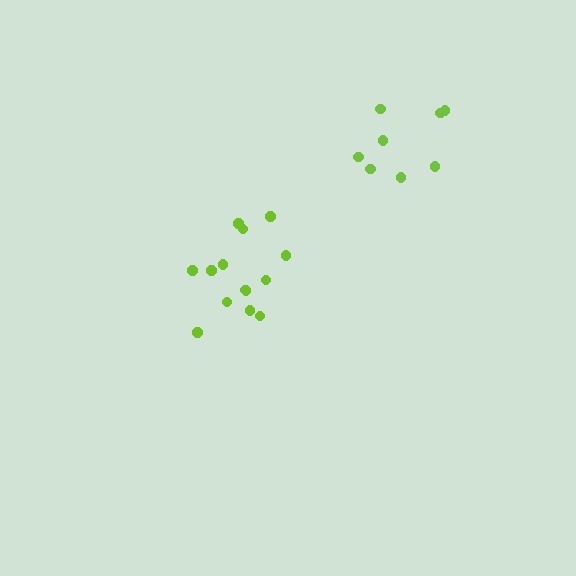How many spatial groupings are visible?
There are 2 spatial groupings.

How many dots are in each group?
Group 1: 14 dots, Group 2: 8 dots (22 total).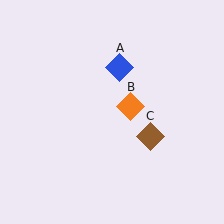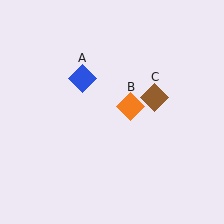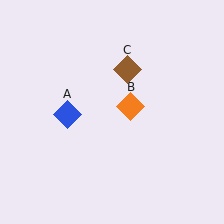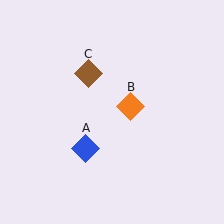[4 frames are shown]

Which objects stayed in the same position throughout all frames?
Orange diamond (object B) remained stationary.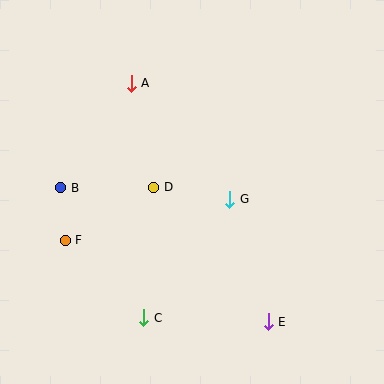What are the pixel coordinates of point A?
Point A is at (131, 83).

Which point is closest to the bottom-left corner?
Point F is closest to the bottom-left corner.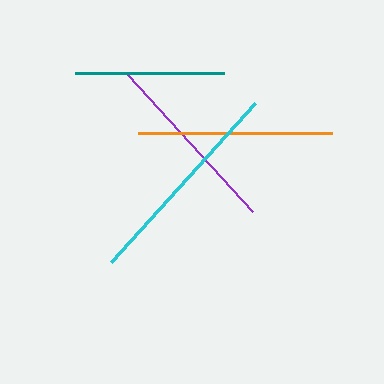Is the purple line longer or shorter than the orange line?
The orange line is longer than the purple line.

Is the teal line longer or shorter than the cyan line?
The cyan line is longer than the teal line.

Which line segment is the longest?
The cyan line is the longest at approximately 214 pixels.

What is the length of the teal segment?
The teal segment is approximately 149 pixels long.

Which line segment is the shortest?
The teal line is the shortest at approximately 149 pixels.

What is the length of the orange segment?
The orange segment is approximately 193 pixels long.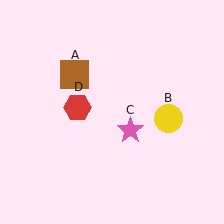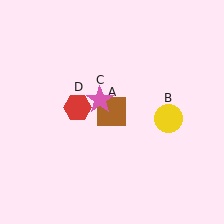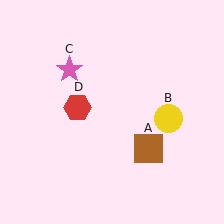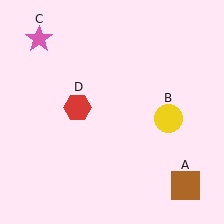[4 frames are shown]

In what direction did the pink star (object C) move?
The pink star (object C) moved up and to the left.